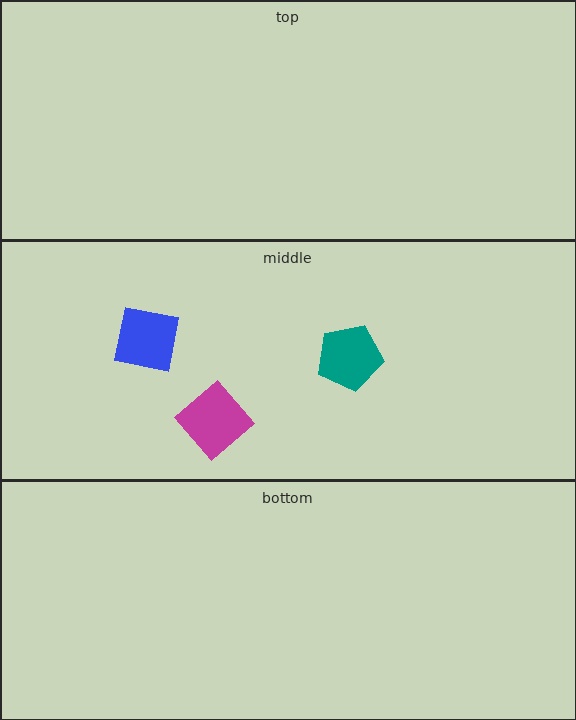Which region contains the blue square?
The middle region.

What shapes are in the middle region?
The blue square, the teal pentagon, the magenta diamond.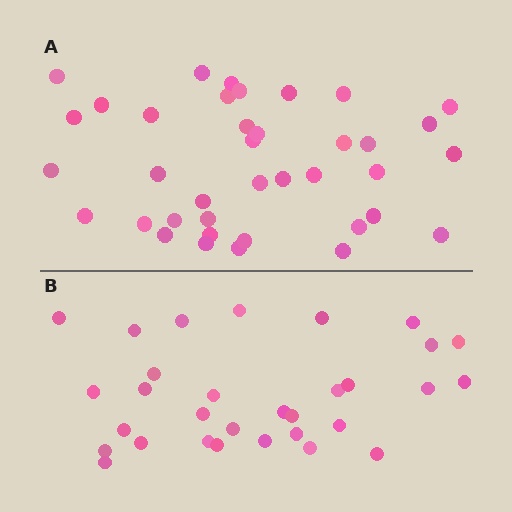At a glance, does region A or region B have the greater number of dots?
Region A (the top region) has more dots.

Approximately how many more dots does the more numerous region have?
Region A has roughly 8 or so more dots than region B.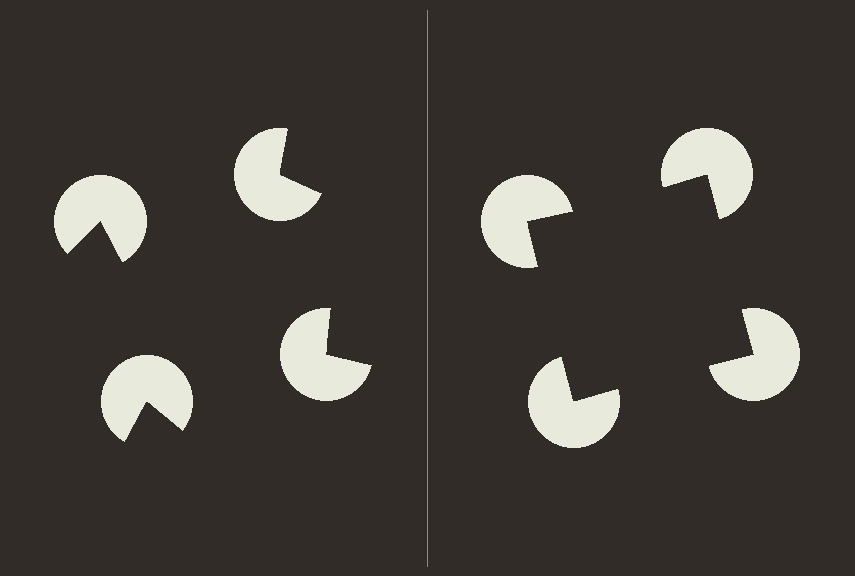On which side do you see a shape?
An illusory square appears on the right side. On the left side the wedge cuts are rotated, so no coherent shape forms.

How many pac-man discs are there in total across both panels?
8 — 4 on each side.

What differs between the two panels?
The pac-man discs are positioned identically on both sides; only the wedge orientations differ. On the right they align to a square; on the left they are misaligned.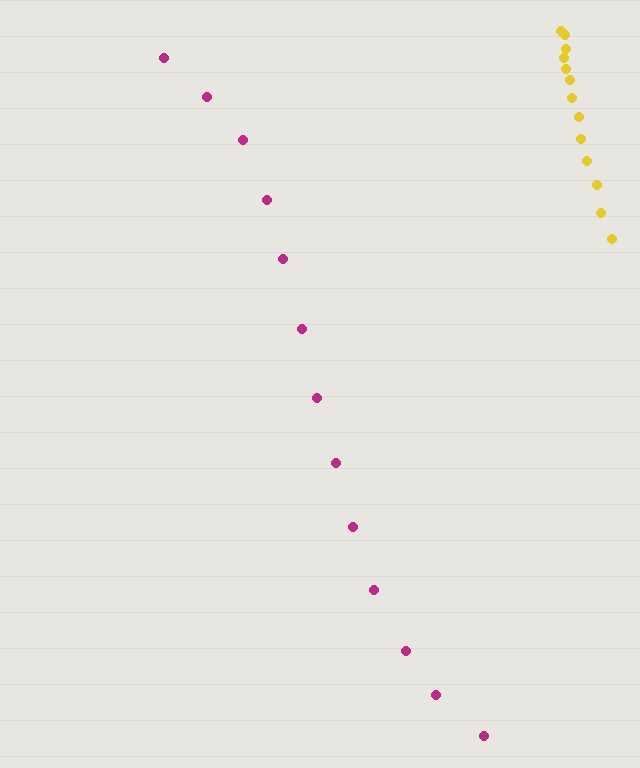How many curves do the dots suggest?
There are 2 distinct paths.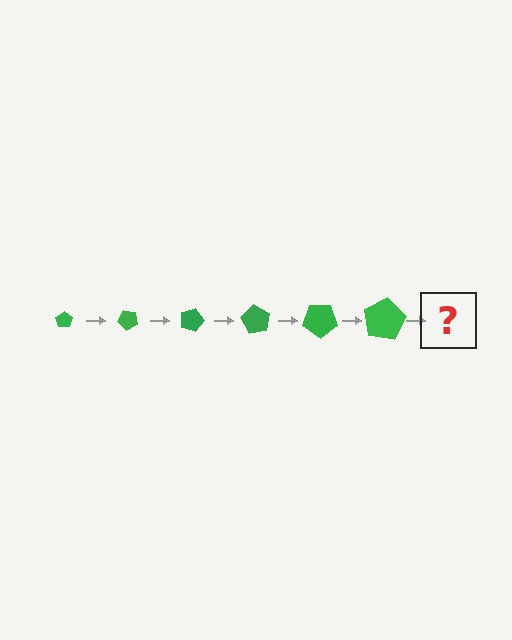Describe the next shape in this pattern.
It should be a pentagon, larger than the previous one and rotated 270 degrees from the start.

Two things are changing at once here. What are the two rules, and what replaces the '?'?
The two rules are that the pentagon grows larger each step and it rotates 45 degrees each step. The '?' should be a pentagon, larger than the previous one and rotated 270 degrees from the start.